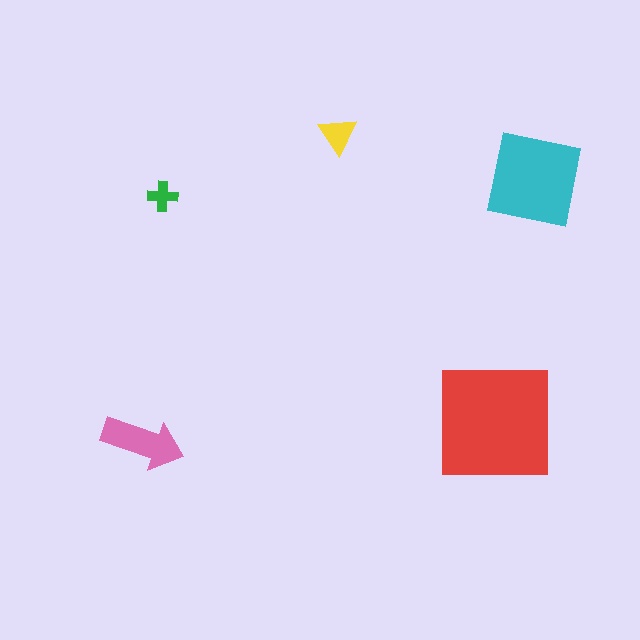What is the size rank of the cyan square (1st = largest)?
2nd.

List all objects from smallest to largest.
The green cross, the yellow triangle, the pink arrow, the cyan square, the red square.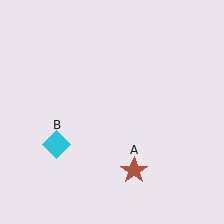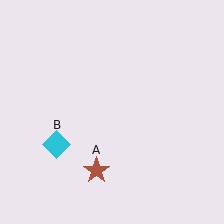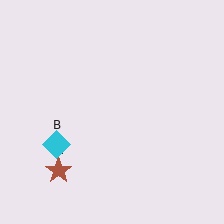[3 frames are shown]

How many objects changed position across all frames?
1 object changed position: brown star (object A).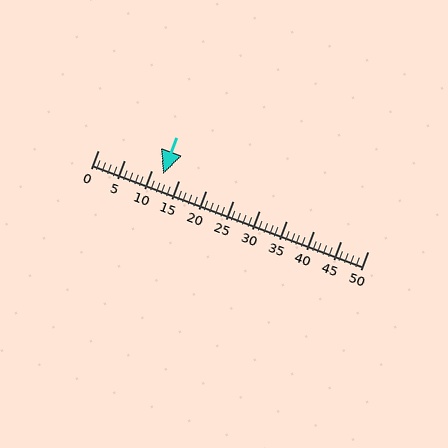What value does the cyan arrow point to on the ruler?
The cyan arrow points to approximately 12.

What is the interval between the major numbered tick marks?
The major tick marks are spaced 5 units apart.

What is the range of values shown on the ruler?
The ruler shows values from 0 to 50.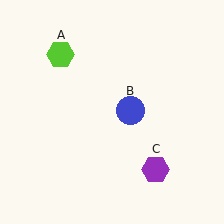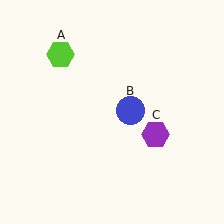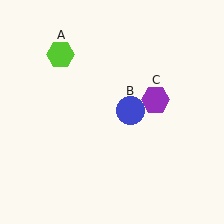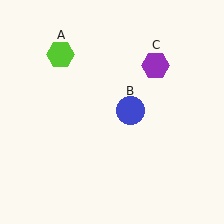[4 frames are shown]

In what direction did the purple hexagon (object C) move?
The purple hexagon (object C) moved up.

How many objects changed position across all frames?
1 object changed position: purple hexagon (object C).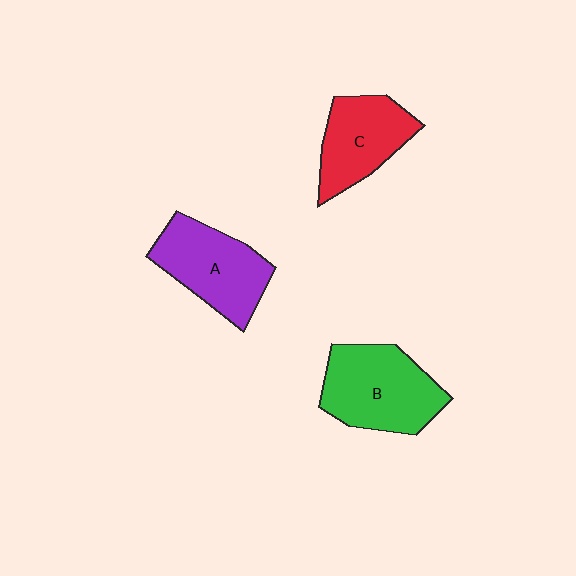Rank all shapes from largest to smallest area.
From largest to smallest: B (green), A (purple), C (red).